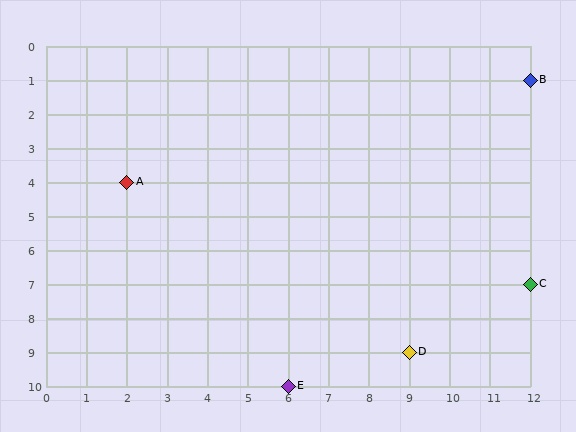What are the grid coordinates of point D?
Point D is at grid coordinates (9, 9).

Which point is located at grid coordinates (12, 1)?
Point B is at (12, 1).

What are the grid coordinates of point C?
Point C is at grid coordinates (12, 7).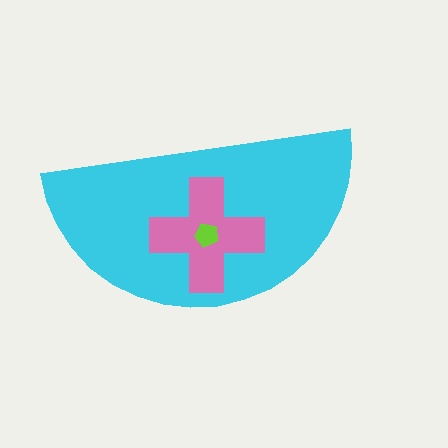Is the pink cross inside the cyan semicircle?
Yes.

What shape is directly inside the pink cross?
The lime pentagon.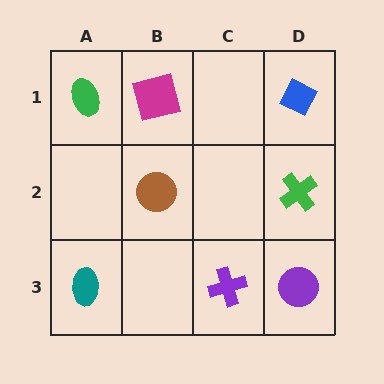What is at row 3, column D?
A purple circle.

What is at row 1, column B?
A magenta square.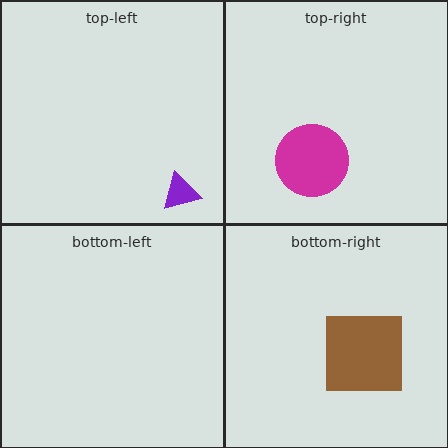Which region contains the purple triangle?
The top-left region.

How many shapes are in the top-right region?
1.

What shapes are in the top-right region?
The magenta circle.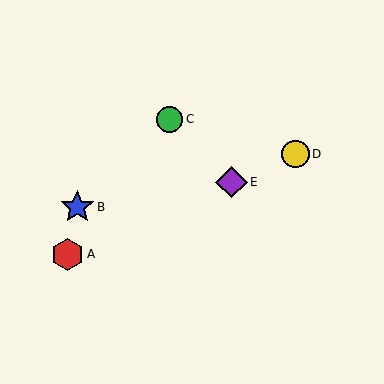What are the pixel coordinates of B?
Object B is at (77, 207).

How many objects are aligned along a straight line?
3 objects (A, D, E) are aligned along a straight line.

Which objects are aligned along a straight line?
Objects A, D, E are aligned along a straight line.